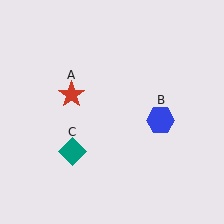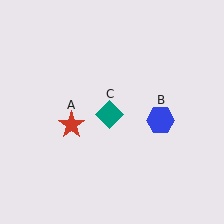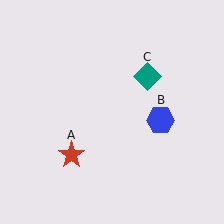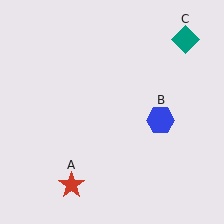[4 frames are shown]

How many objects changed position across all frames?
2 objects changed position: red star (object A), teal diamond (object C).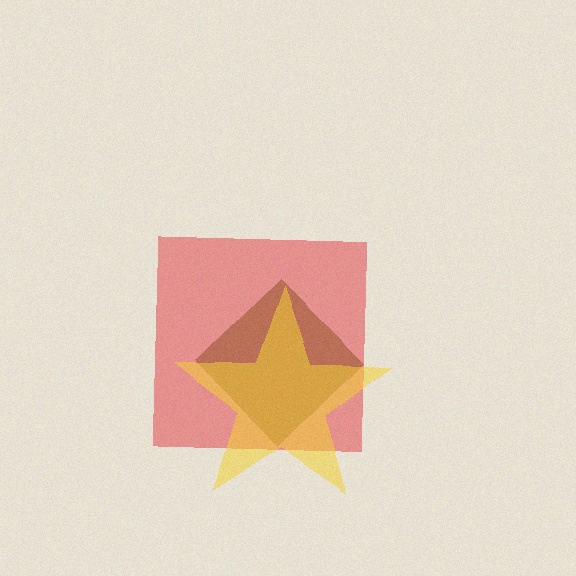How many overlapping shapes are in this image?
There are 3 overlapping shapes in the image.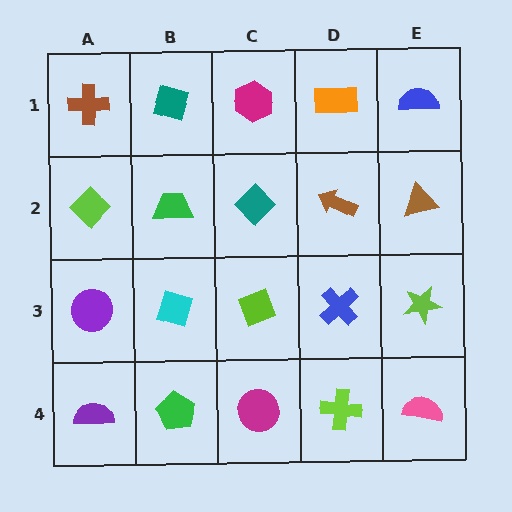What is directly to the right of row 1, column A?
A teal diamond.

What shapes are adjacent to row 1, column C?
A teal diamond (row 2, column C), a teal diamond (row 1, column B), an orange rectangle (row 1, column D).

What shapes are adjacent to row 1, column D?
A brown arrow (row 2, column D), a magenta hexagon (row 1, column C), a blue semicircle (row 1, column E).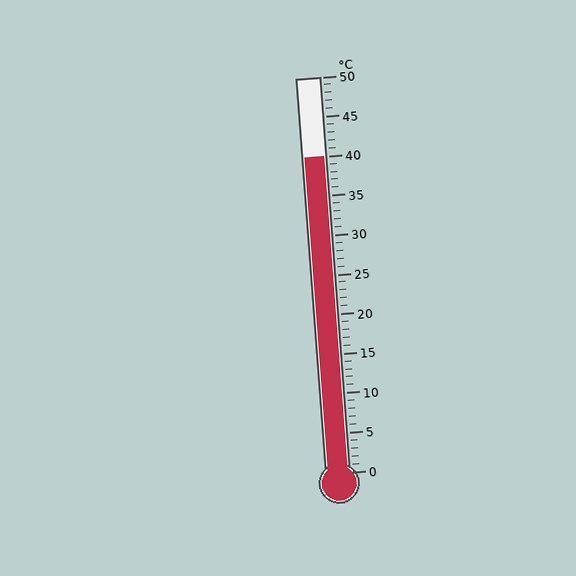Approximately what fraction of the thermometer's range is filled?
The thermometer is filled to approximately 80% of its range.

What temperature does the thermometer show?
The thermometer shows approximately 40°C.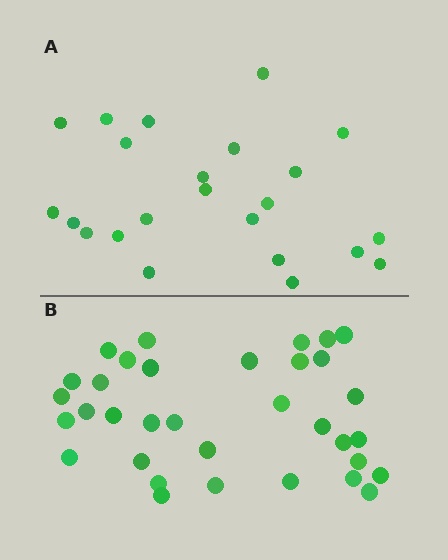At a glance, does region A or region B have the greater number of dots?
Region B (the bottom region) has more dots.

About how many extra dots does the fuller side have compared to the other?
Region B has roughly 12 or so more dots than region A.